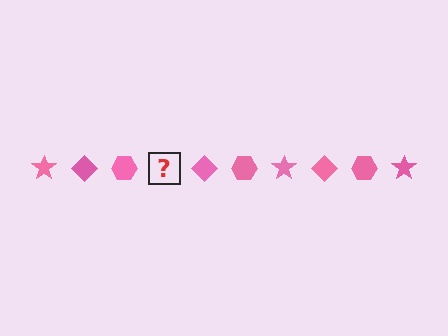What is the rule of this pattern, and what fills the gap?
The rule is that the pattern cycles through star, diamond, hexagon shapes in pink. The gap should be filled with a pink star.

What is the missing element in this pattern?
The missing element is a pink star.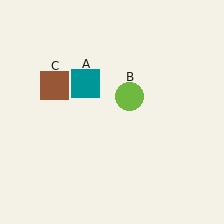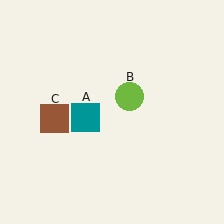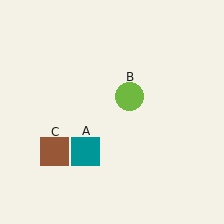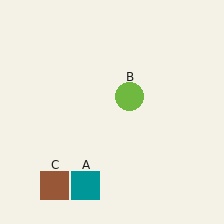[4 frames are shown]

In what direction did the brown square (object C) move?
The brown square (object C) moved down.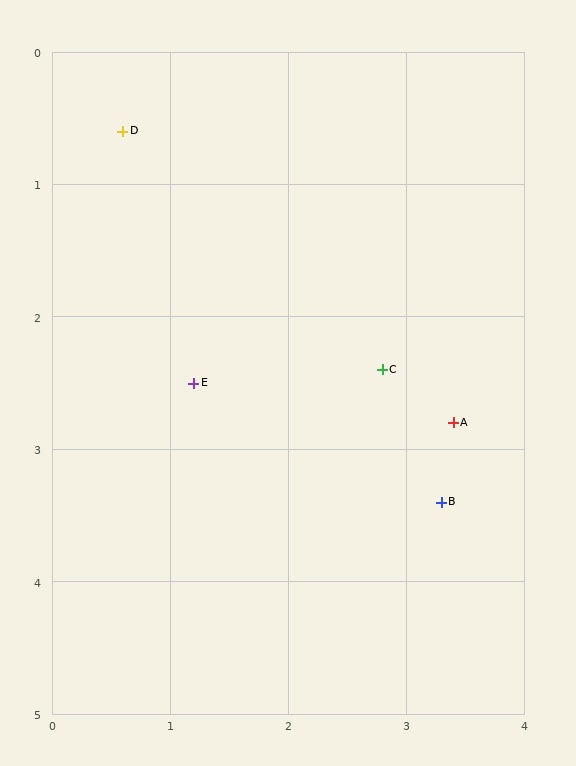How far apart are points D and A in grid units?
Points D and A are about 3.6 grid units apart.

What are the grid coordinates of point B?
Point B is at approximately (3.3, 3.4).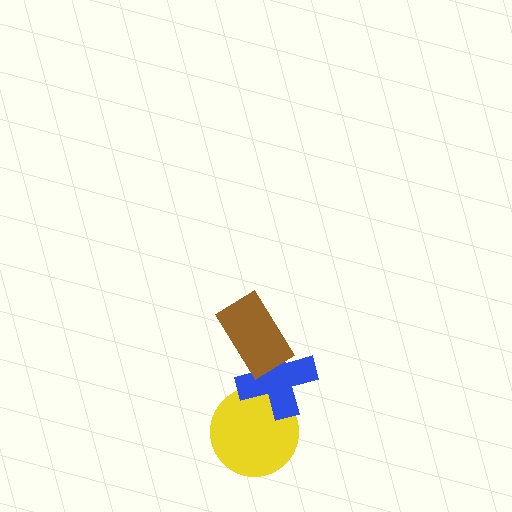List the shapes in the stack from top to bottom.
From top to bottom: the brown rectangle, the blue cross, the yellow circle.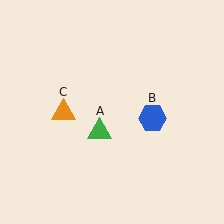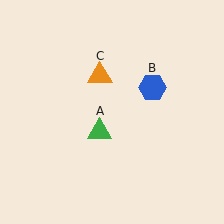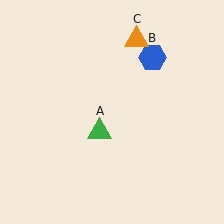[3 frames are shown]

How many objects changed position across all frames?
2 objects changed position: blue hexagon (object B), orange triangle (object C).